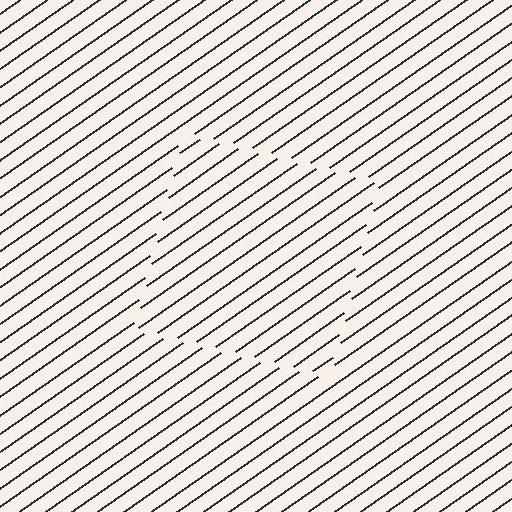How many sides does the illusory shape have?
4 sides — the line-ends trace a square.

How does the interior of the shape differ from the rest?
The interior of the shape contains the same grating, shifted by half a period — the contour is defined by the phase discontinuity where line-ends from the inner and outer gratings abut.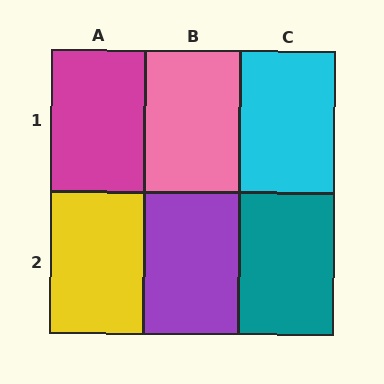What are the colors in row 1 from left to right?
Magenta, pink, cyan.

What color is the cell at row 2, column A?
Yellow.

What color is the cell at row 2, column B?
Purple.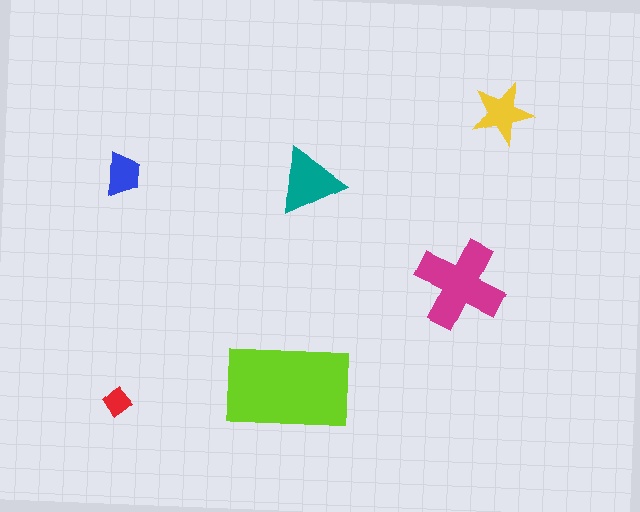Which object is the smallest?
The red diamond.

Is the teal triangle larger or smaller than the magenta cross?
Smaller.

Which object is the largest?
The lime rectangle.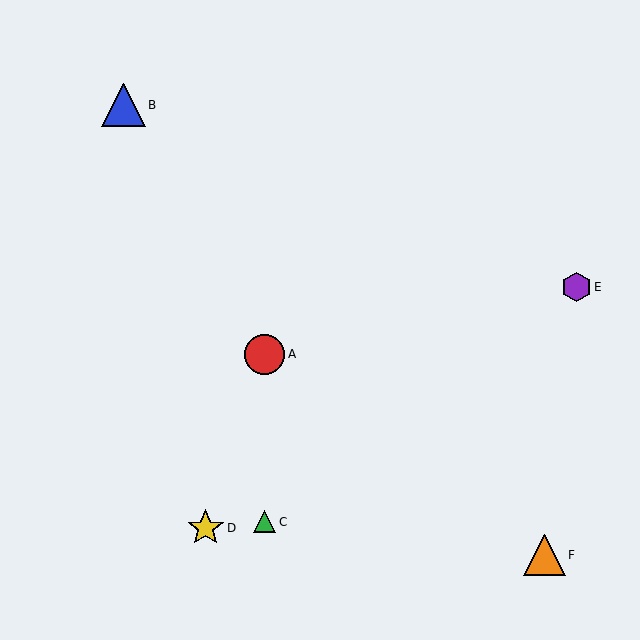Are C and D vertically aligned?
No, C is at x≈265 and D is at x≈206.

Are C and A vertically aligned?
Yes, both are at x≈265.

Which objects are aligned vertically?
Objects A, C are aligned vertically.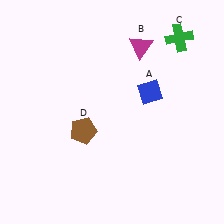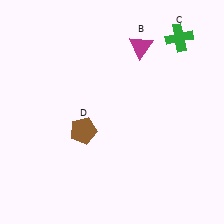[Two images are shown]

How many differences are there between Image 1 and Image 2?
There is 1 difference between the two images.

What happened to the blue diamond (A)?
The blue diamond (A) was removed in Image 2. It was in the top-right area of Image 1.